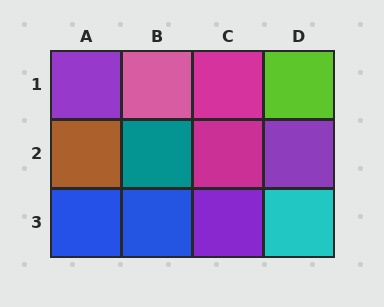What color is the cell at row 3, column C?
Purple.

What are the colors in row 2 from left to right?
Brown, teal, magenta, purple.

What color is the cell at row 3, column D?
Cyan.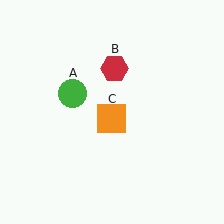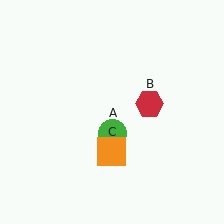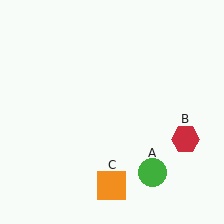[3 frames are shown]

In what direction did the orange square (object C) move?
The orange square (object C) moved down.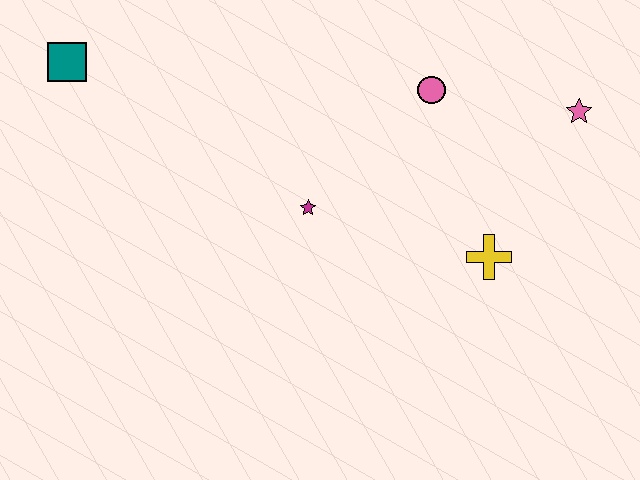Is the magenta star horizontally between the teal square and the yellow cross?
Yes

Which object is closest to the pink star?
The pink circle is closest to the pink star.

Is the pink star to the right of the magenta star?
Yes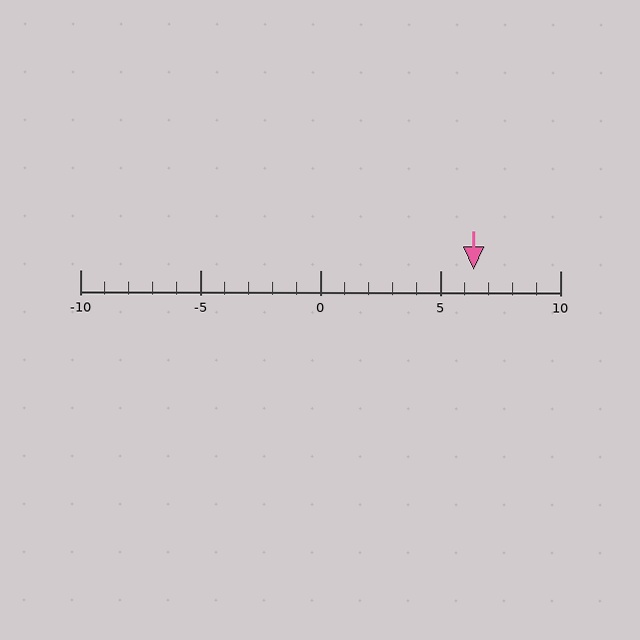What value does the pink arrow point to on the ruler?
The pink arrow points to approximately 6.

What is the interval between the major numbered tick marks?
The major tick marks are spaced 5 units apart.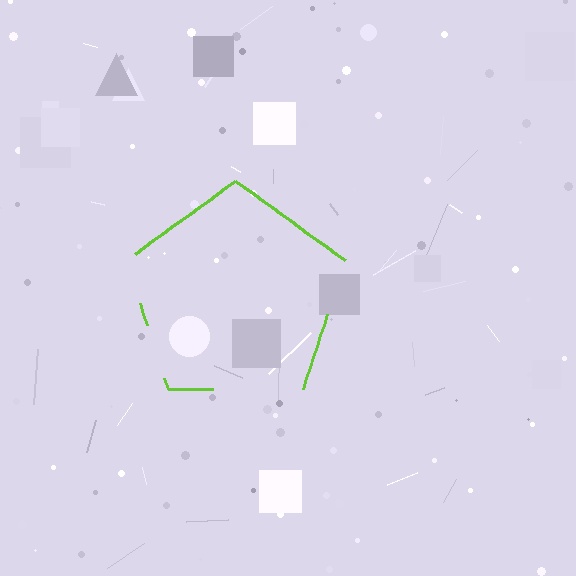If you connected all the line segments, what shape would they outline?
They would outline a pentagon.